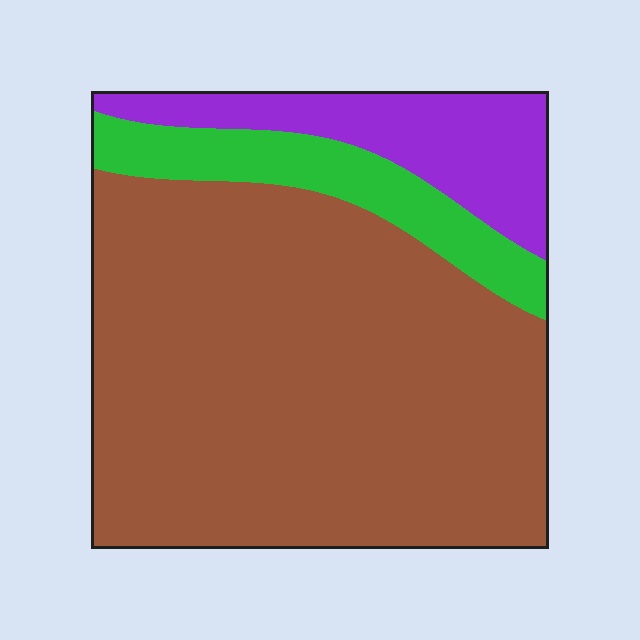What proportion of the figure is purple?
Purple takes up about one sixth (1/6) of the figure.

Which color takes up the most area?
Brown, at roughly 70%.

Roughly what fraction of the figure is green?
Green covers 13% of the figure.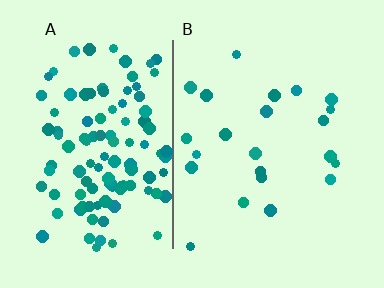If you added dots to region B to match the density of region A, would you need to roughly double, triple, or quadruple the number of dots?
Approximately quadruple.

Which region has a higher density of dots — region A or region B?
A (the left).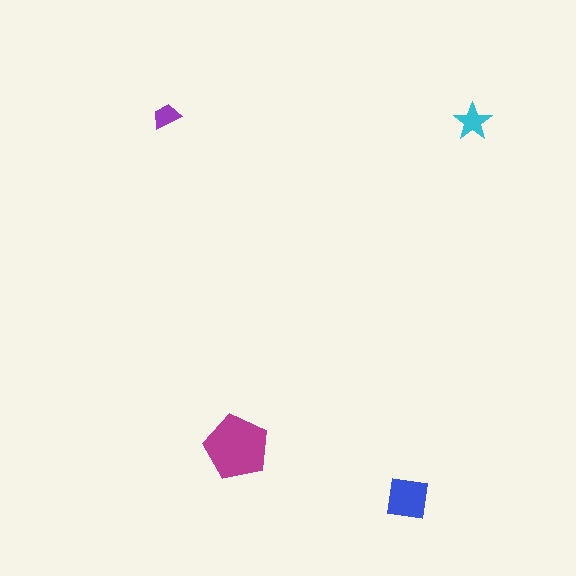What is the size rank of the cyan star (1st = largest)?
3rd.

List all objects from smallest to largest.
The purple trapezoid, the cyan star, the blue square, the magenta pentagon.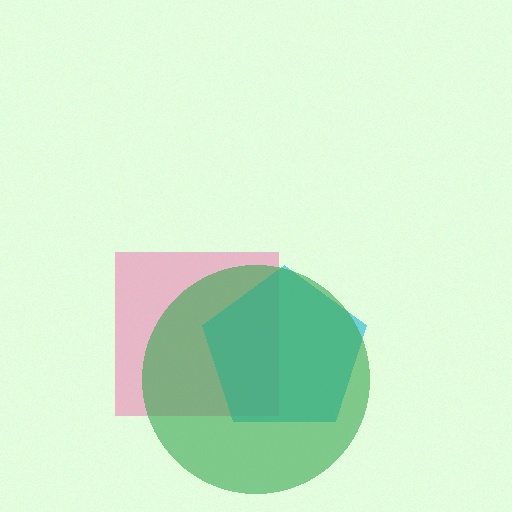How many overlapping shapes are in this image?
There are 3 overlapping shapes in the image.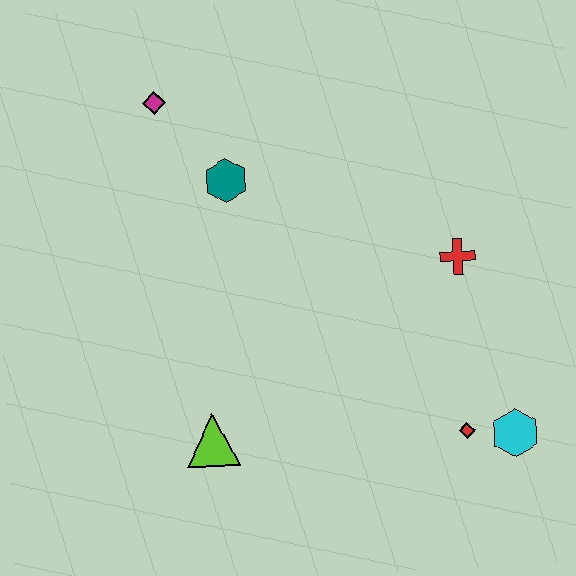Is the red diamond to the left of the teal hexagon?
No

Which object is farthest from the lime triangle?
The magenta diamond is farthest from the lime triangle.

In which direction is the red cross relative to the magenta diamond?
The red cross is to the right of the magenta diamond.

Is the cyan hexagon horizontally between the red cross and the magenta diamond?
No